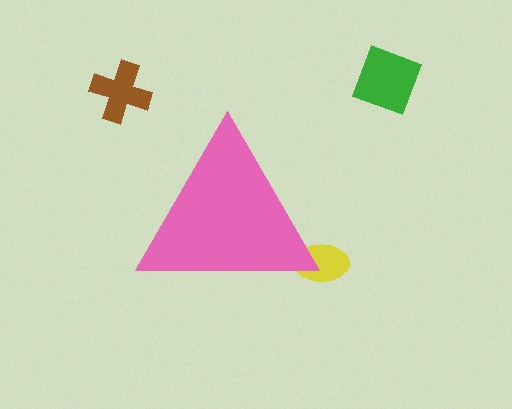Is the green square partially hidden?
No, the green square is fully visible.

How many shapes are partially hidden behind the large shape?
1 shape is partially hidden.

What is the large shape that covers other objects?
A pink triangle.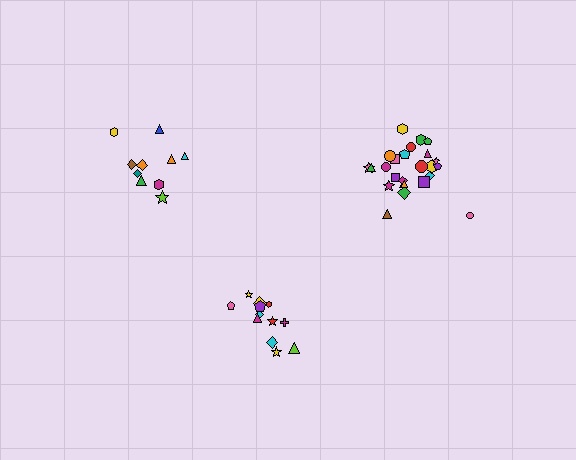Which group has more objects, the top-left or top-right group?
The top-right group.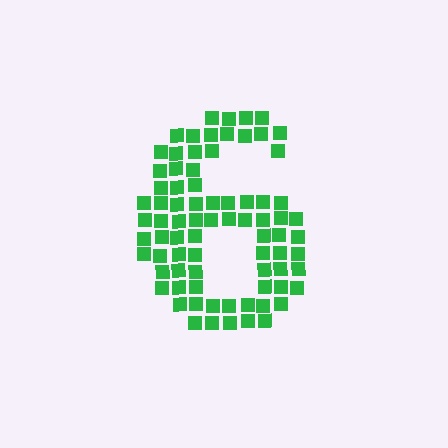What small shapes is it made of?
It is made of small squares.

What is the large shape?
The large shape is the digit 6.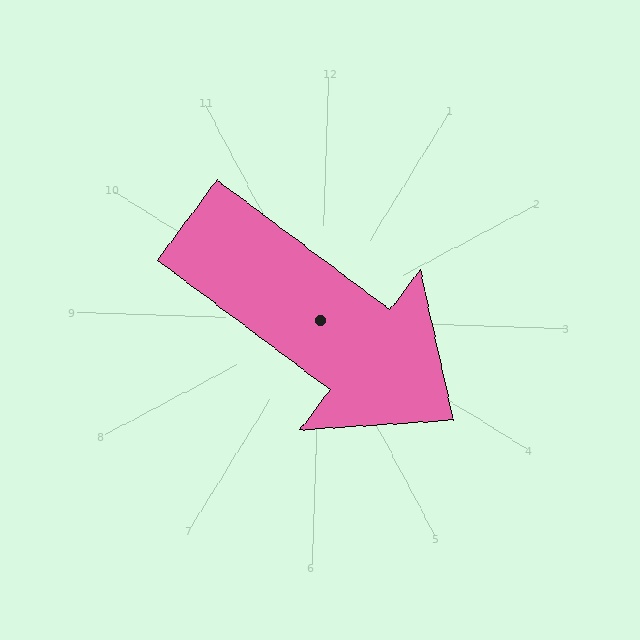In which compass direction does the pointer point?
Southeast.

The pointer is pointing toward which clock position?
Roughly 4 o'clock.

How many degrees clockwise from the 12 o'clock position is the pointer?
Approximately 125 degrees.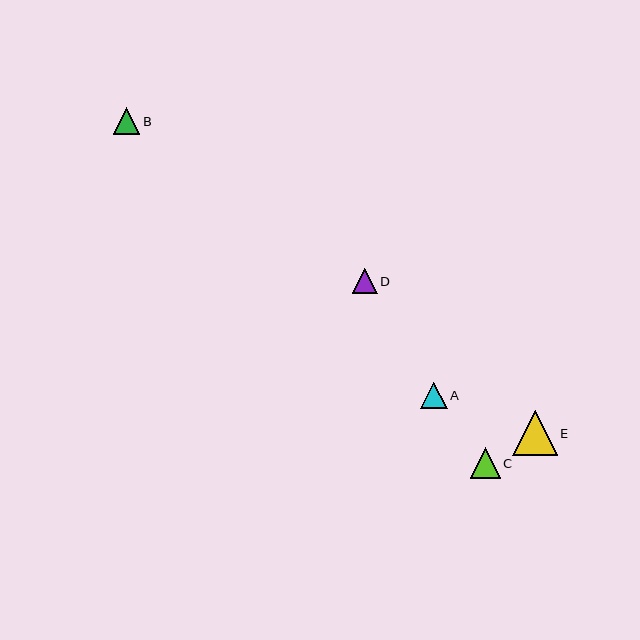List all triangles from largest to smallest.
From largest to smallest: E, C, B, A, D.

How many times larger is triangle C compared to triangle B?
Triangle C is approximately 1.1 times the size of triangle B.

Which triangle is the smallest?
Triangle D is the smallest with a size of approximately 25 pixels.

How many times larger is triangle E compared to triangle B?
Triangle E is approximately 1.7 times the size of triangle B.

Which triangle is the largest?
Triangle E is the largest with a size of approximately 45 pixels.